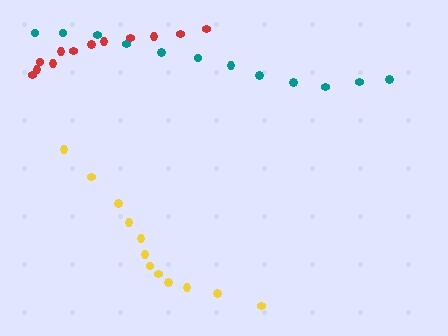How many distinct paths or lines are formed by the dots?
There are 3 distinct paths.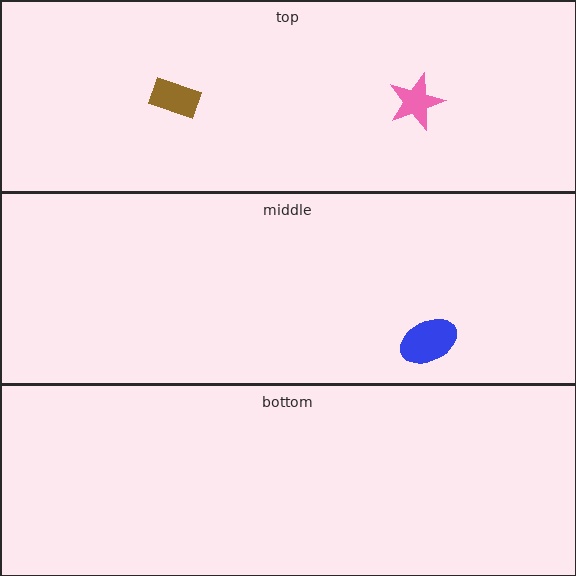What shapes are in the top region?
The pink star, the brown rectangle.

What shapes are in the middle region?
The blue ellipse.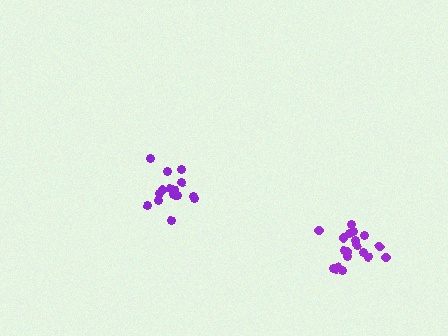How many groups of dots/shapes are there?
There are 2 groups.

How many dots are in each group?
Group 1: 15 dots, Group 2: 19 dots (34 total).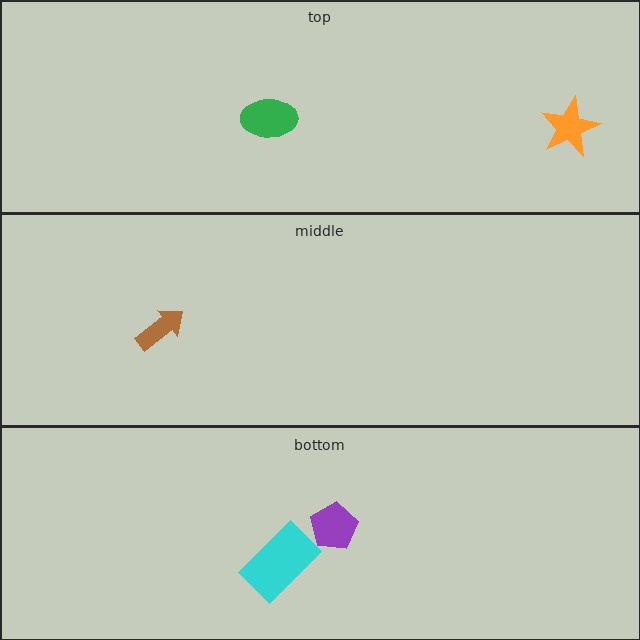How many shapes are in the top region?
2.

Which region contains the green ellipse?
The top region.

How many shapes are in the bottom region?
2.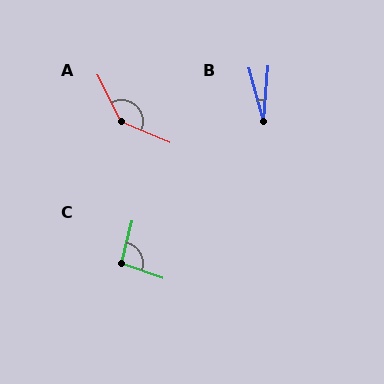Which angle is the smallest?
B, at approximately 20 degrees.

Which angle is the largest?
A, at approximately 139 degrees.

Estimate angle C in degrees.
Approximately 94 degrees.